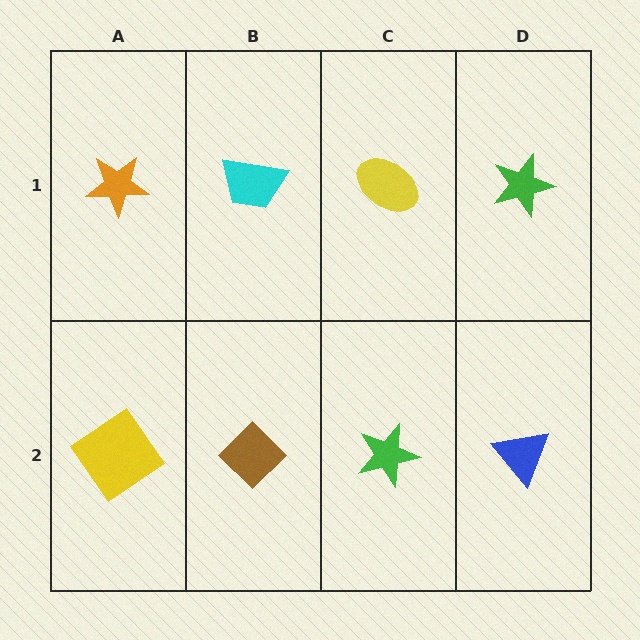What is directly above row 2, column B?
A cyan trapezoid.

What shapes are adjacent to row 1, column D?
A blue triangle (row 2, column D), a yellow ellipse (row 1, column C).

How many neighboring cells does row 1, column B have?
3.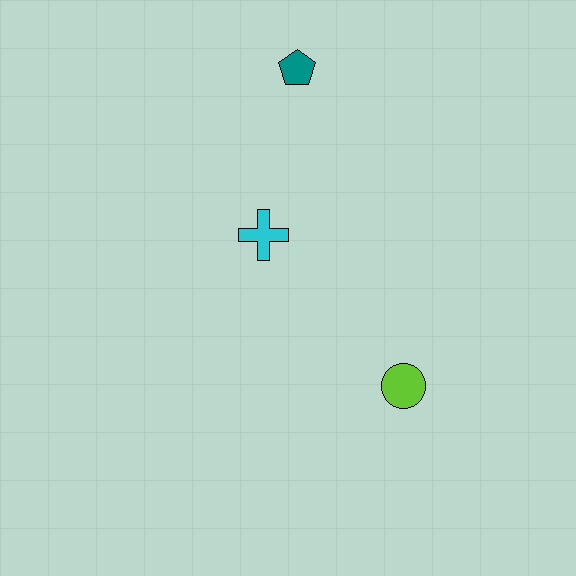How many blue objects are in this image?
There are no blue objects.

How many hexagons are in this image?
There are no hexagons.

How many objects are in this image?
There are 3 objects.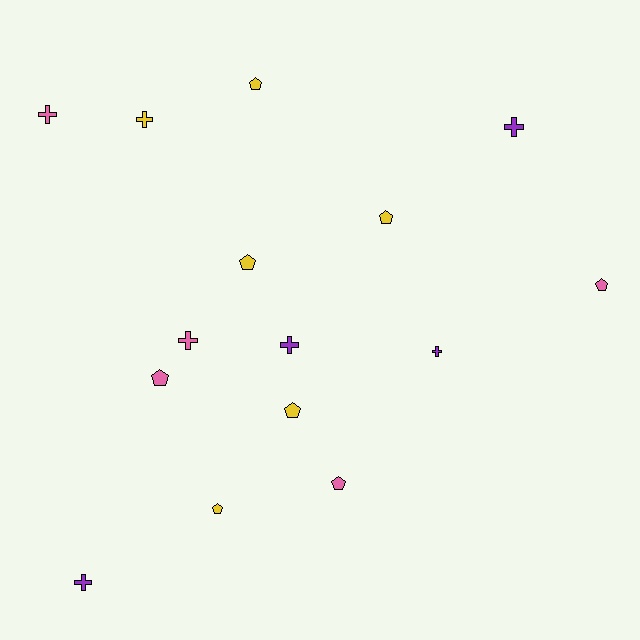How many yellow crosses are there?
There is 1 yellow cross.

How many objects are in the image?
There are 15 objects.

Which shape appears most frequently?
Pentagon, with 8 objects.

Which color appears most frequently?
Yellow, with 6 objects.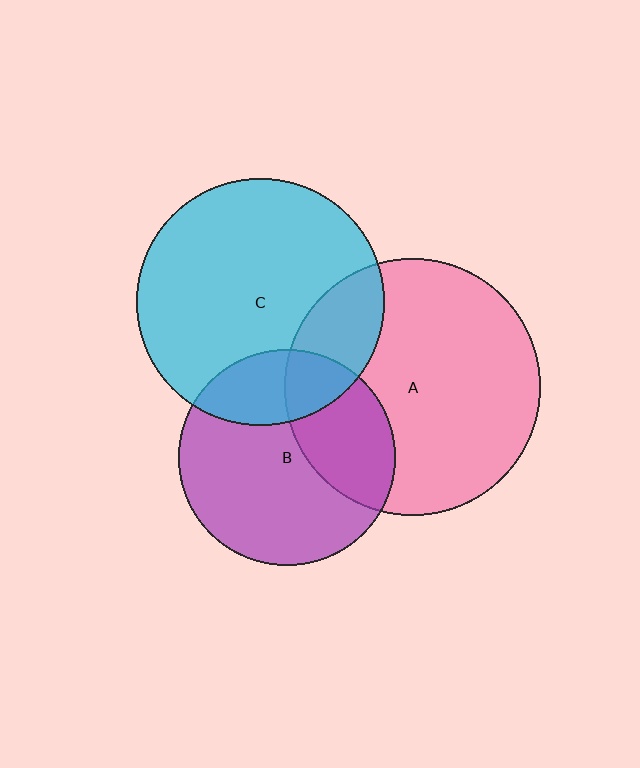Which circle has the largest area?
Circle A (pink).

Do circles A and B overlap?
Yes.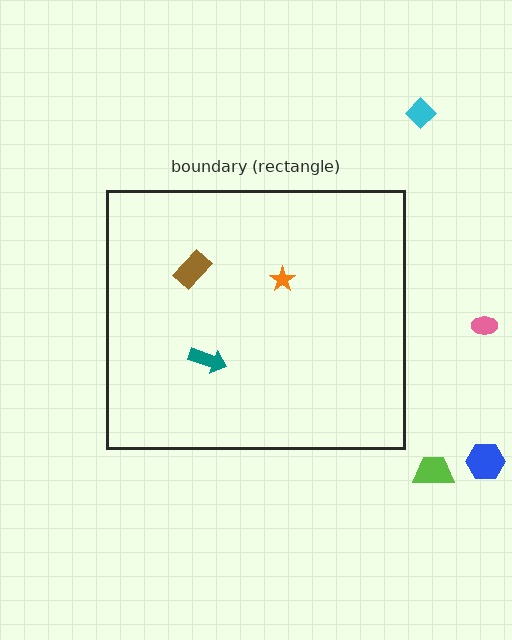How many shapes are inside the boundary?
3 inside, 4 outside.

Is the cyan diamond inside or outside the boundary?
Outside.